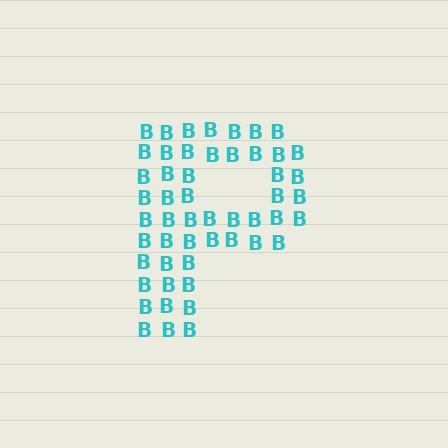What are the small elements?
The small elements are letter B's.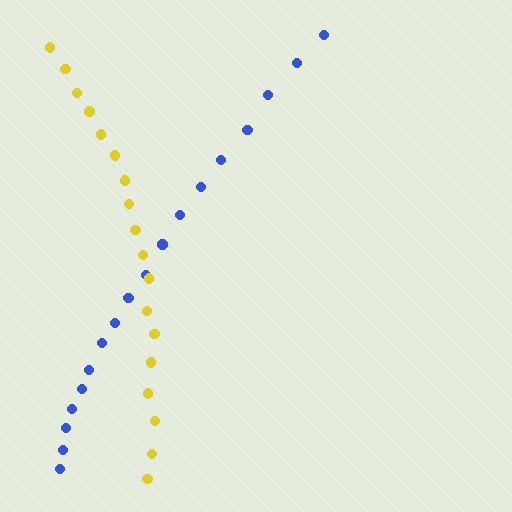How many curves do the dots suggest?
There are 2 distinct paths.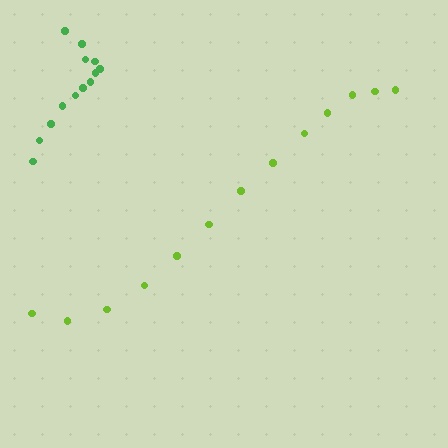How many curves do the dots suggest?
There are 2 distinct paths.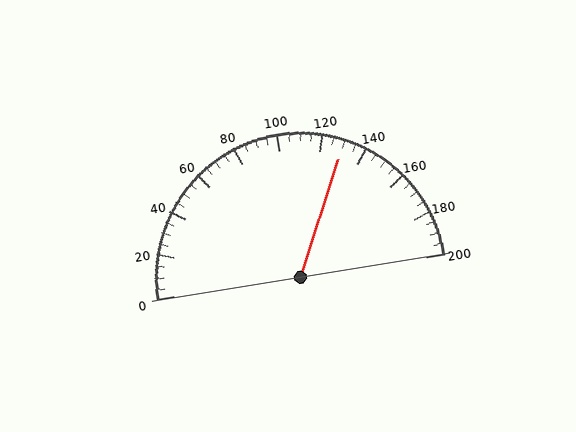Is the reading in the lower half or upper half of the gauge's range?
The reading is in the upper half of the range (0 to 200).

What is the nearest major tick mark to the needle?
The nearest major tick mark is 120.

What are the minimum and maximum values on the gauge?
The gauge ranges from 0 to 200.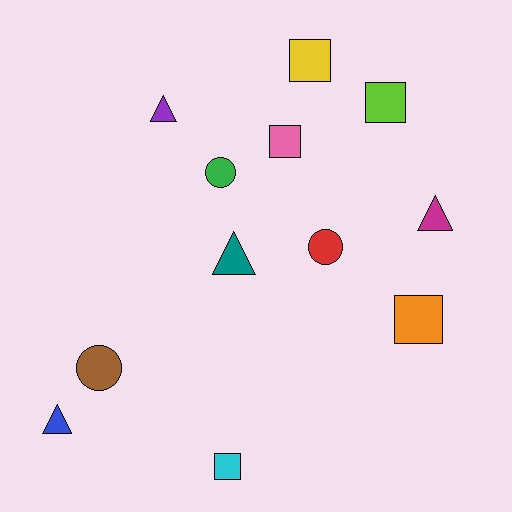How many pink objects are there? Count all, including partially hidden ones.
There is 1 pink object.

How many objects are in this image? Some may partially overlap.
There are 12 objects.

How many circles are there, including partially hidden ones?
There are 3 circles.